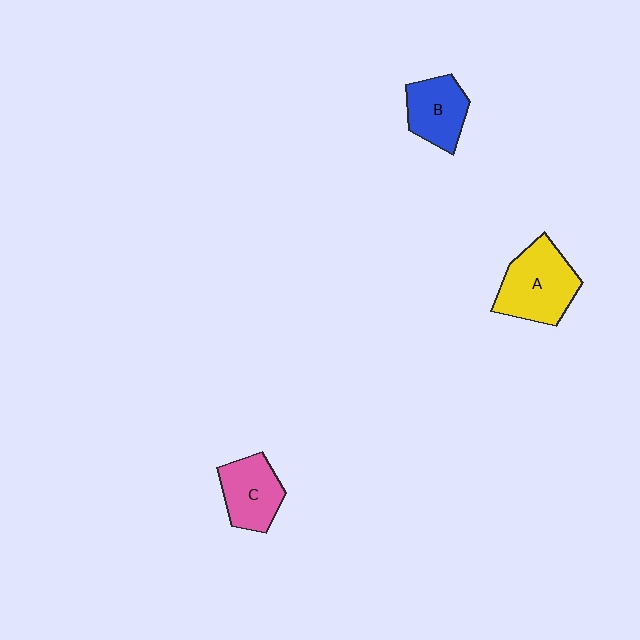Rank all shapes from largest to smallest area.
From largest to smallest: A (yellow), C (pink), B (blue).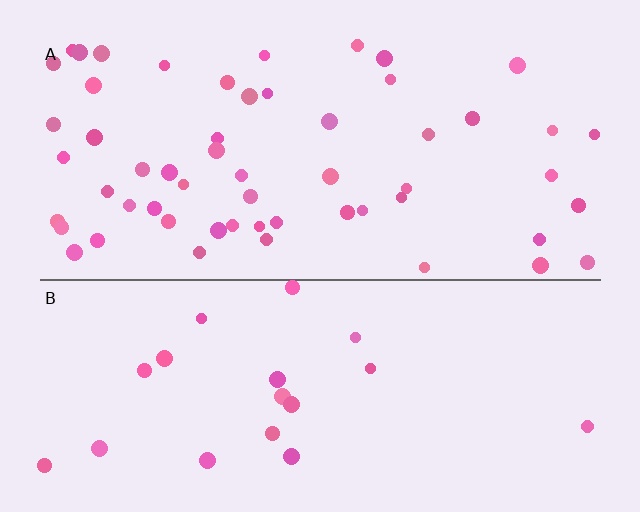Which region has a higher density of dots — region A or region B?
A (the top).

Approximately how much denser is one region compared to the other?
Approximately 2.9× — region A over region B.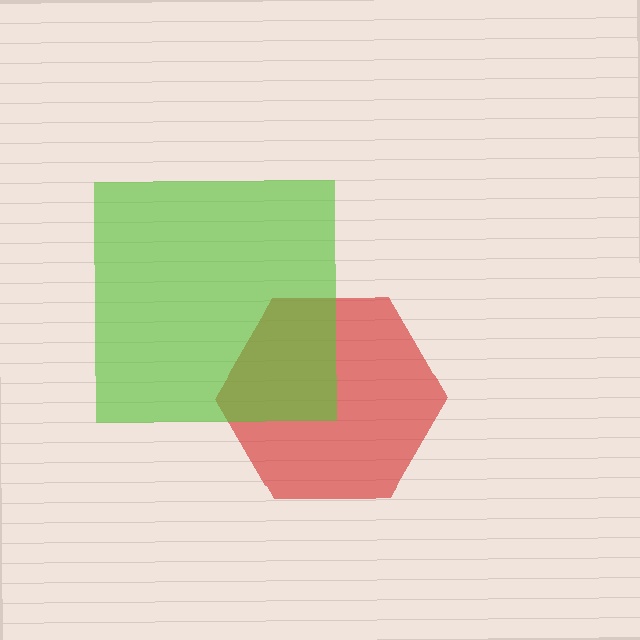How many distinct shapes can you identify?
There are 2 distinct shapes: a red hexagon, a lime square.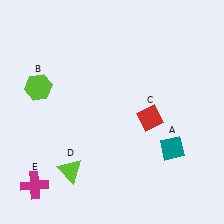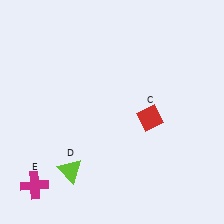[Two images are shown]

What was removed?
The teal diamond (A), the lime hexagon (B) were removed in Image 2.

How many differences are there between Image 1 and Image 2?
There are 2 differences between the two images.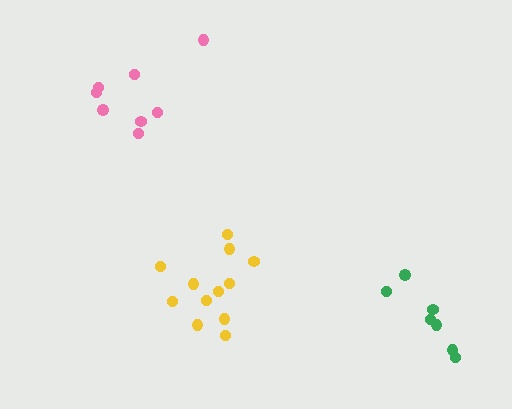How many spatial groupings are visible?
There are 3 spatial groupings.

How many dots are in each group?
Group 1: 7 dots, Group 2: 12 dots, Group 3: 8 dots (27 total).